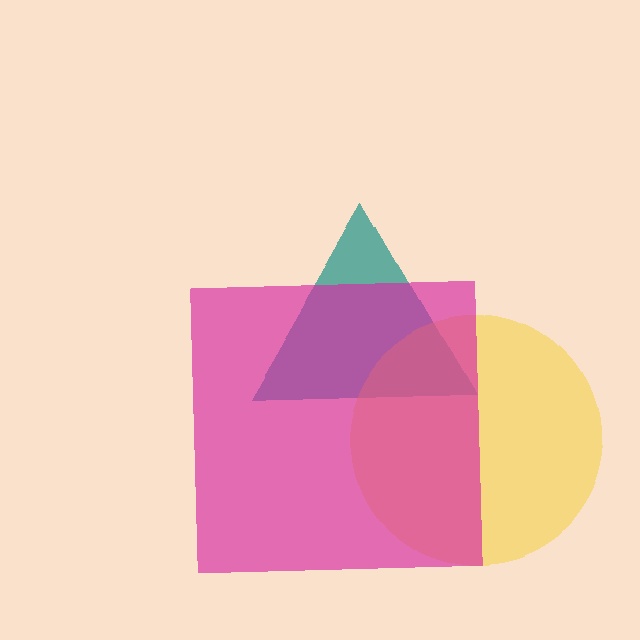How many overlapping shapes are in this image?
There are 3 overlapping shapes in the image.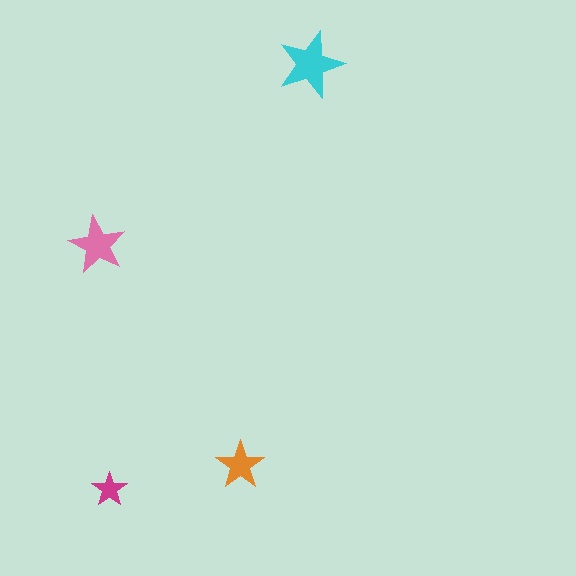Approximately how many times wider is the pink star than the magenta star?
About 1.5 times wider.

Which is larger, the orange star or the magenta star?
The orange one.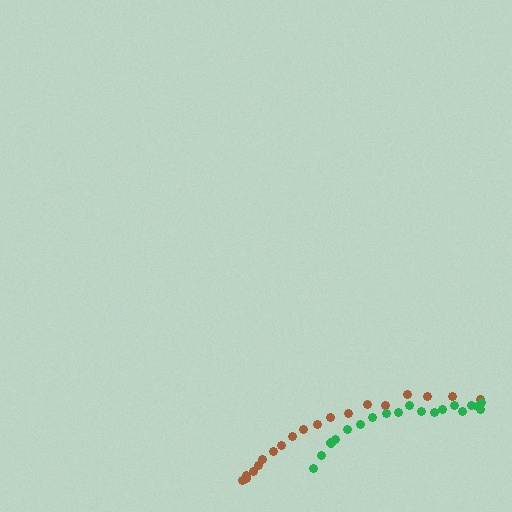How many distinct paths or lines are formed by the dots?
There are 2 distinct paths.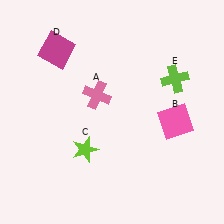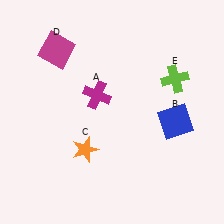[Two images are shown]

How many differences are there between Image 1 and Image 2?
There are 3 differences between the two images.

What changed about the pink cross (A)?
In Image 1, A is pink. In Image 2, it changed to magenta.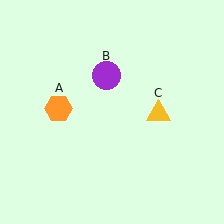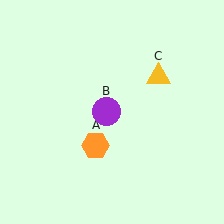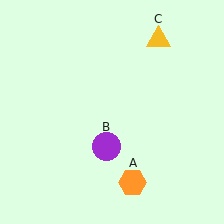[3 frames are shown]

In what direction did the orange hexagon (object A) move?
The orange hexagon (object A) moved down and to the right.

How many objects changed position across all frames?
3 objects changed position: orange hexagon (object A), purple circle (object B), yellow triangle (object C).